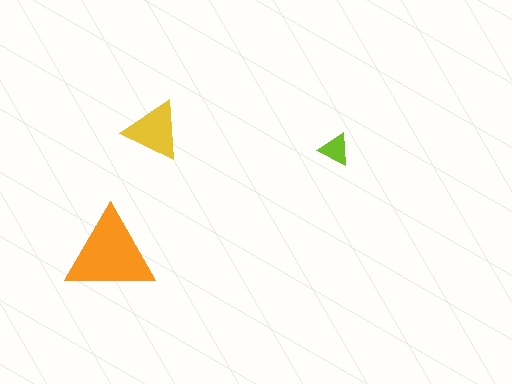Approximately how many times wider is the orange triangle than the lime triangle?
About 3 times wider.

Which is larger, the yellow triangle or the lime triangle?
The yellow one.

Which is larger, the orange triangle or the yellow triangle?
The orange one.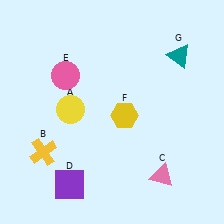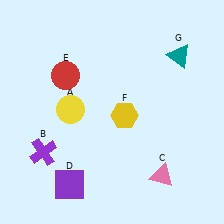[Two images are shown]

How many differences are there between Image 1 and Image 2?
There are 2 differences between the two images.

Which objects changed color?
B changed from yellow to purple. E changed from pink to red.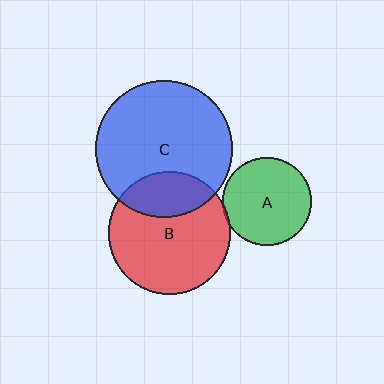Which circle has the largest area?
Circle C (blue).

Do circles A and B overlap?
Yes.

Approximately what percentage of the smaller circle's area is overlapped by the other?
Approximately 5%.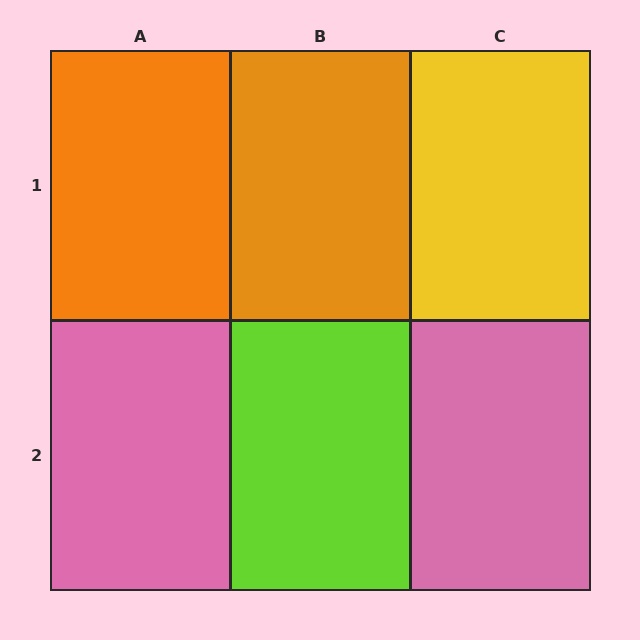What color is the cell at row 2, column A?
Pink.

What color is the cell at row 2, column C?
Pink.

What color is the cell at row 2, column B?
Lime.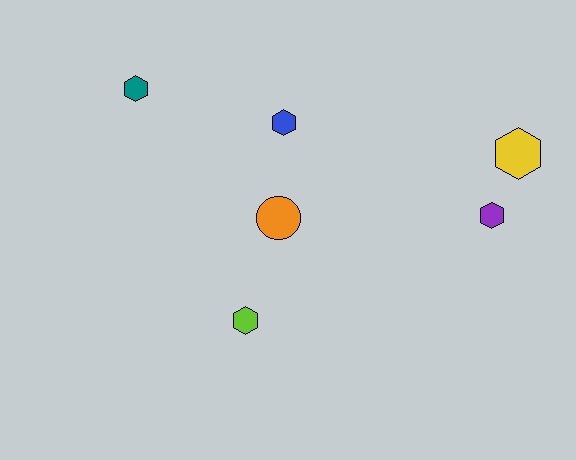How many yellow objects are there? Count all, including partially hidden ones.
There is 1 yellow object.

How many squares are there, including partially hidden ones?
There are no squares.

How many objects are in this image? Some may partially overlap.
There are 6 objects.